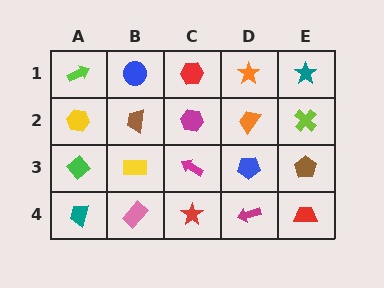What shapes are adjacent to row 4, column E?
A brown pentagon (row 3, column E), a magenta arrow (row 4, column D).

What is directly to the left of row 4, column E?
A magenta arrow.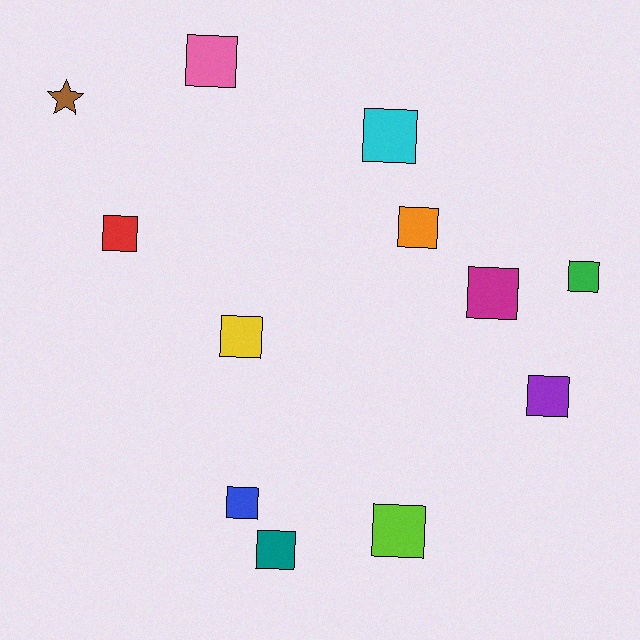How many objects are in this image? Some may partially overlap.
There are 12 objects.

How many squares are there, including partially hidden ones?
There are 11 squares.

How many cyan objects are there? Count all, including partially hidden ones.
There is 1 cyan object.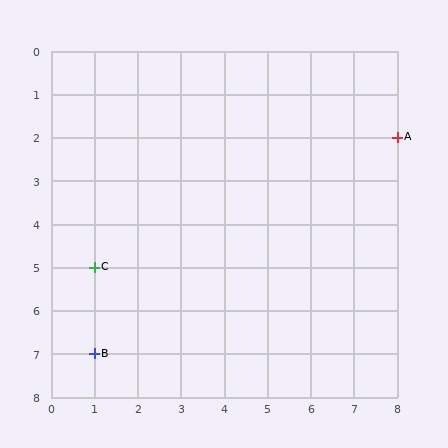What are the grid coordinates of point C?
Point C is at grid coordinates (1, 5).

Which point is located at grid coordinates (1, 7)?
Point B is at (1, 7).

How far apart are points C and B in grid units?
Points C and B are 2 rows apart.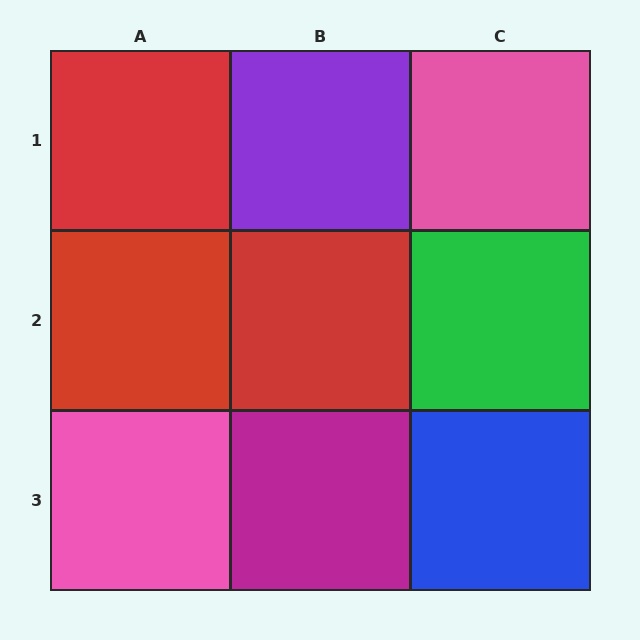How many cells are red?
3 cells are red.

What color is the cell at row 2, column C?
Green.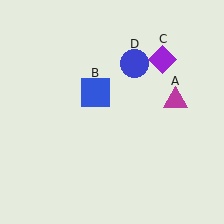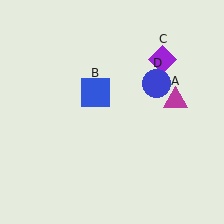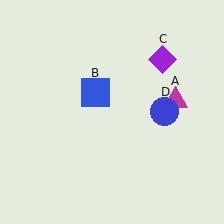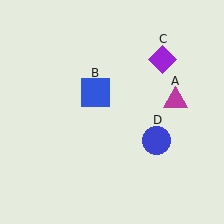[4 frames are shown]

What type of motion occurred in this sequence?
The blue circle (object D) rotated clockwise around the center of the scene.